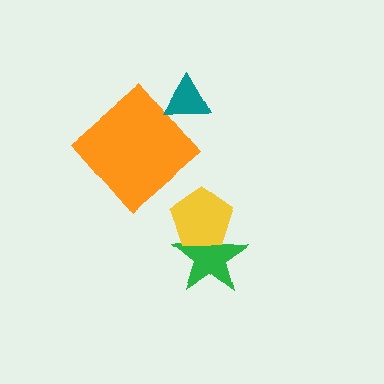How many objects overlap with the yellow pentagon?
1 object overlaps with the yellow pentagon.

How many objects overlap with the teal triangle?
0 objects overlap with the teal triangle.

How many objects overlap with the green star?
1 object overlaps with the green star.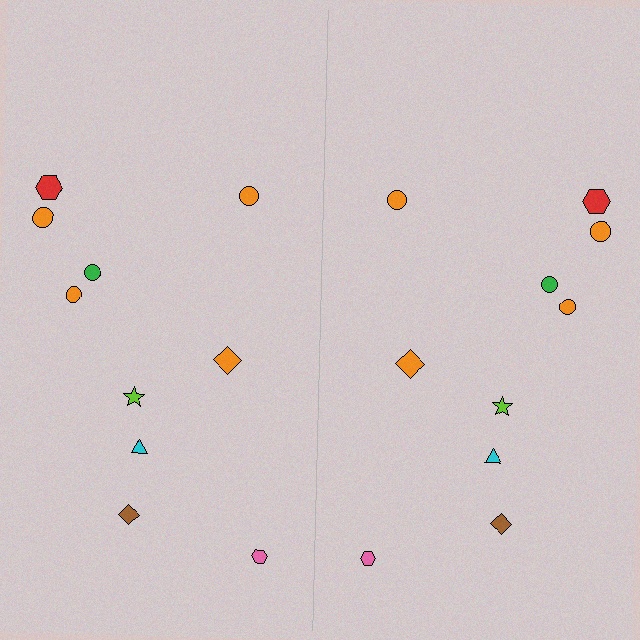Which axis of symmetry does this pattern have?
The pattern has a vertical axis of symmetry running through the center of the image.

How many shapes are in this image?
There are 20 shapes in this image.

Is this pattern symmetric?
Yes, this pattern has bilateral (reflection) symmetry.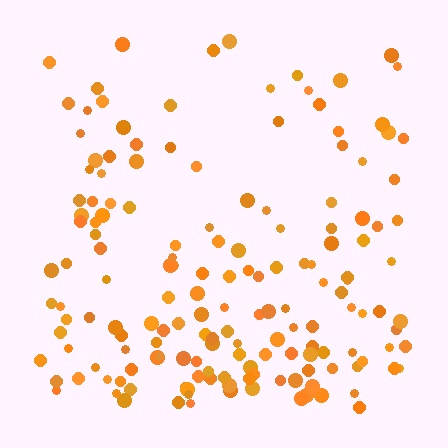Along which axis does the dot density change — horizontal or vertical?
Vertical.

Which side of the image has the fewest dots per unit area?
The top.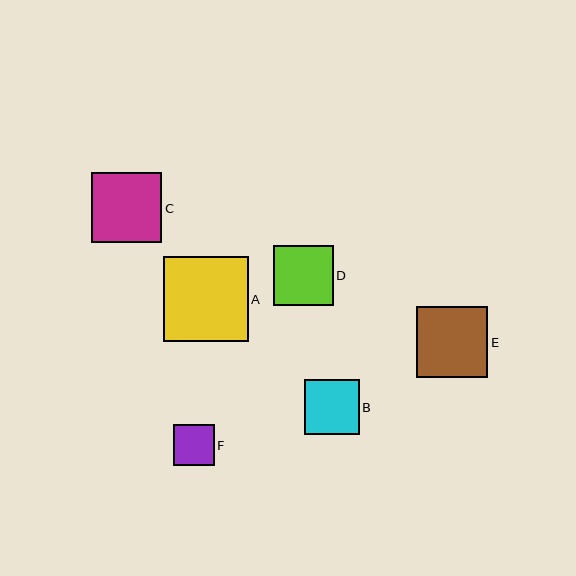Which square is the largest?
Square A is the largest with a size of approximately 85 pixels.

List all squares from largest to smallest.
From largest to smallest: A, E, C, D, B, F.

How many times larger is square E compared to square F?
Square E is approximately 1.7 times the size of square F.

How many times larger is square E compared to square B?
Square E is approximately 1.3 times the size of square B.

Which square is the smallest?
Square F is the smallest with a size of approximately 41 pixels.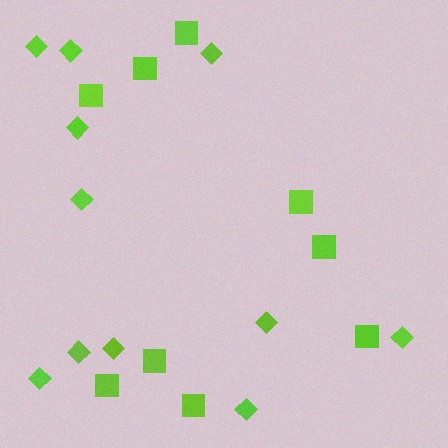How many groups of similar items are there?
There are 2 groups: one group of squares (9) and one group of diamonds (11).